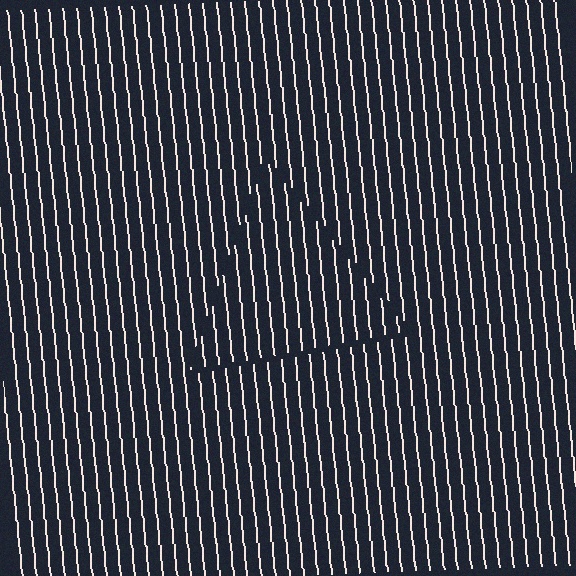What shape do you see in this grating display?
An illusory triangle. The interior of the shape contains the same grating, shifted by half a period — the contour is defined by the phase discontinuity where line-ends from the inner and outer gratings abut.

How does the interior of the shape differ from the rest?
The interior of the shape contains the same grating, shifted by half a period — the contour is defined by the phase discontinuity where line-ends from the inner and outer gratings abut.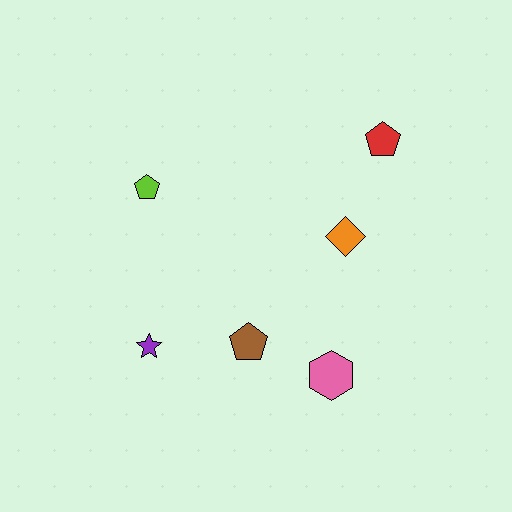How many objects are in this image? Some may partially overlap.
There are 6 objects.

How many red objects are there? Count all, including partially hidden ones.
There is 1 red object.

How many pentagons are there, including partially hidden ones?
There are 3 pentagons.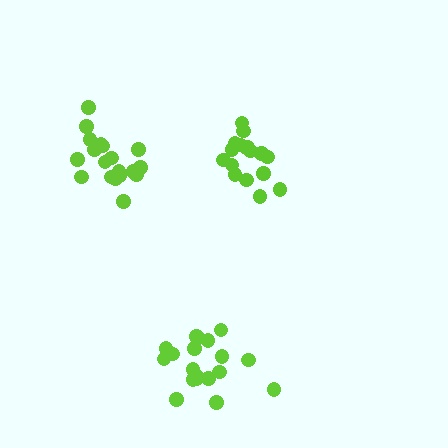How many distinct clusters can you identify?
There are 3 distinct clusters.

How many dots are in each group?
Group 1: 19 dots, Group 2: 19 dots, Group 3: 17 dots (55 total).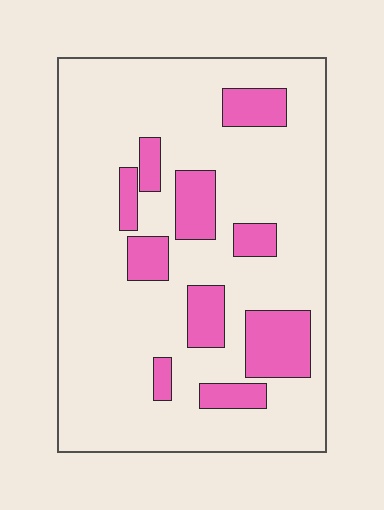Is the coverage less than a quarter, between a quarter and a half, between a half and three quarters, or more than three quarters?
Less than a quarter.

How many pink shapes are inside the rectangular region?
10.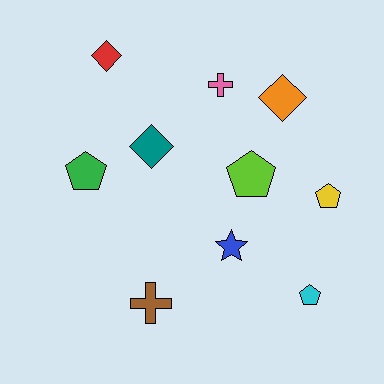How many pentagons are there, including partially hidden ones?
There are 4 pentagons.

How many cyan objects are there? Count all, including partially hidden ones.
There is 1 cyan object.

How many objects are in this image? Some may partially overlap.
There are 10 objects.